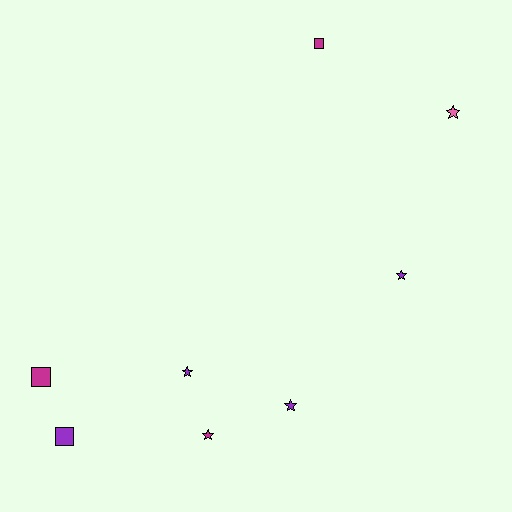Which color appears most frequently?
Purple, with 4 objects.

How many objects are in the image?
There are 8 objects.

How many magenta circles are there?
There are no magenta circles.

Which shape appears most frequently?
Star, with 5 objects.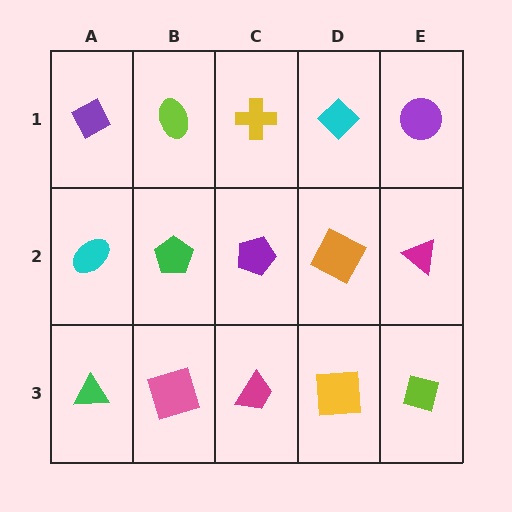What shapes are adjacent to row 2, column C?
A yellow cross (row 1, column C), a magenta trapezoid (row 3, column C), a green pentagon (row 2, column B), an orange square (row 2, column D).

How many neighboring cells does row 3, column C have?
3.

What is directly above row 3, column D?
An orange square.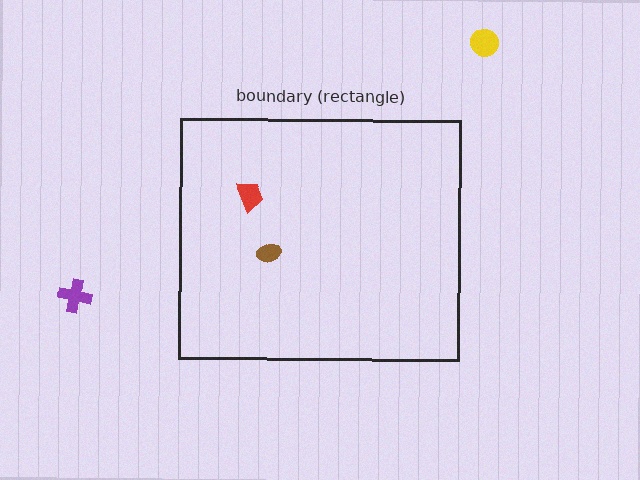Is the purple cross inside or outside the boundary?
Outside.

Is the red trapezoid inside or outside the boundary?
Inside.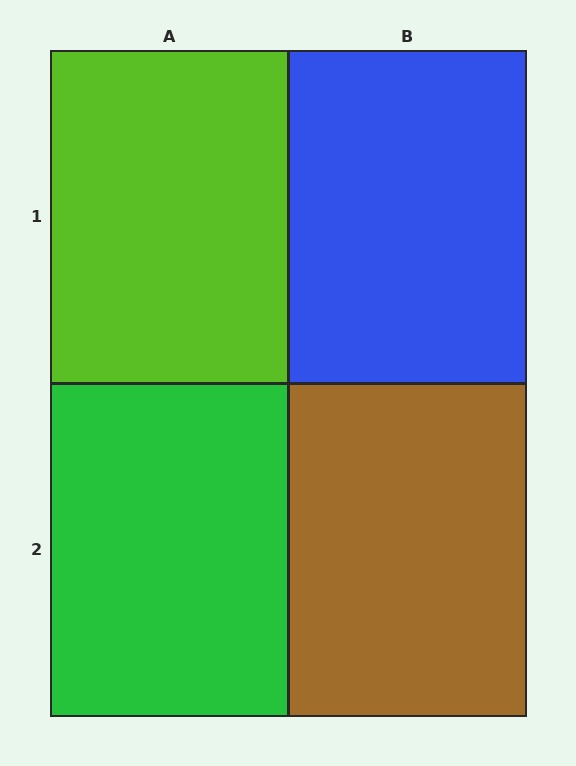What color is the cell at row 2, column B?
Brown.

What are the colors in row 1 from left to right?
Lime, blue.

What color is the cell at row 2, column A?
Green.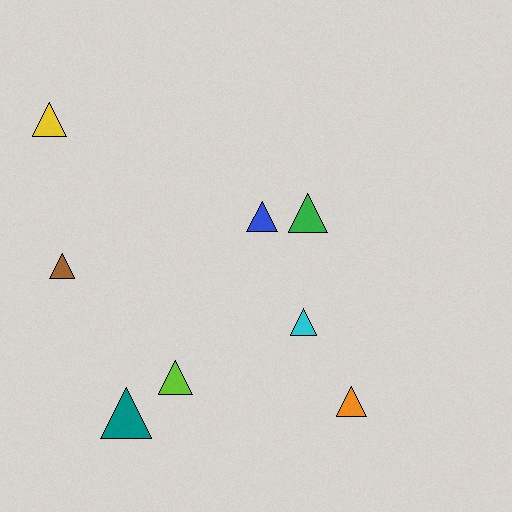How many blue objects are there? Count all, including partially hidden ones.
There is 1 blue object.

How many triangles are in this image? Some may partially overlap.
There are 8 triangles.